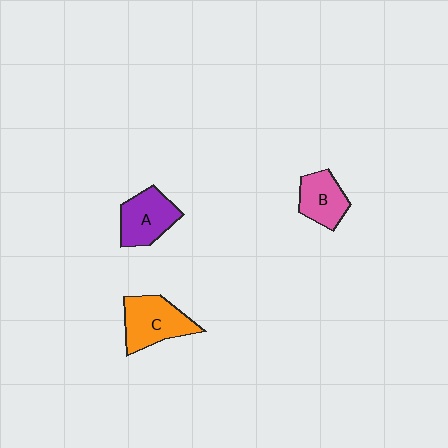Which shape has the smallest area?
Shape B (pink).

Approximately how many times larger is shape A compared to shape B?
Approximately 1.2 times.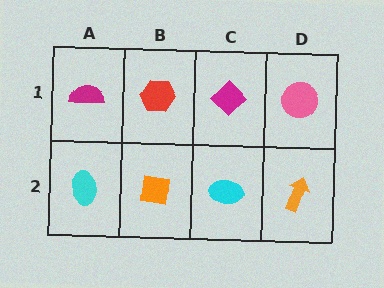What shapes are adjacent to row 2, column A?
A magenta semicircle (row 1, column A), an orange square (row 2, column B).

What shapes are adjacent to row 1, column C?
A cyan ellipse (row 2, column C), a red hexagon (row 1, column B), a pink circle (row 1, column D).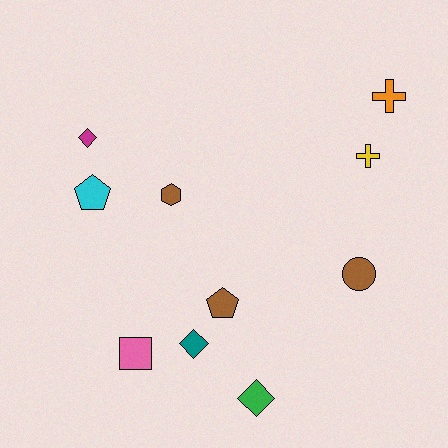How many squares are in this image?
There is 1 square.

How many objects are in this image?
There are 10 objects.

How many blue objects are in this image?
There are no blue objects.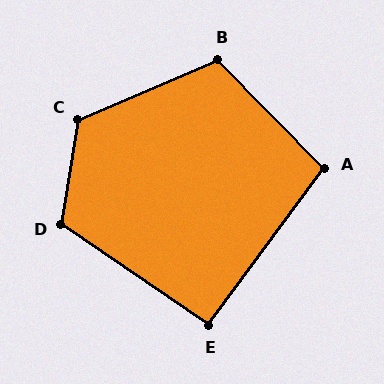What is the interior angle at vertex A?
Approximately 99 degrees (obtuse).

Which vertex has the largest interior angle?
C, at approximately 123 degrees.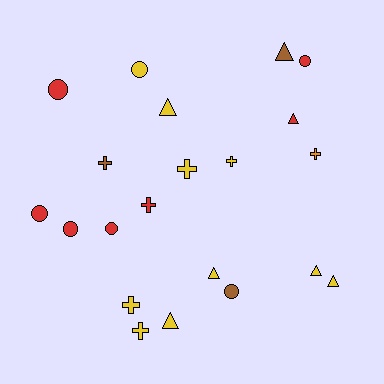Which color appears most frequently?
Yellow, with 10 objects.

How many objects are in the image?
There are 21 objects.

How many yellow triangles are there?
There are 5 yellow triangles.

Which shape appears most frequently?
Triangle, with 7 objects.